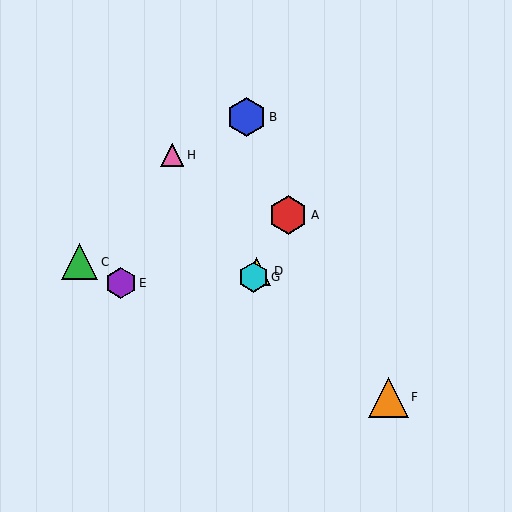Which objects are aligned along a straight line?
Objects A, D, G are aligned along a straight line.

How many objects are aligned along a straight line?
3 objects (A, D, G) are aligned along a straight line.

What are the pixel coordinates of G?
Object G is at (253, 277).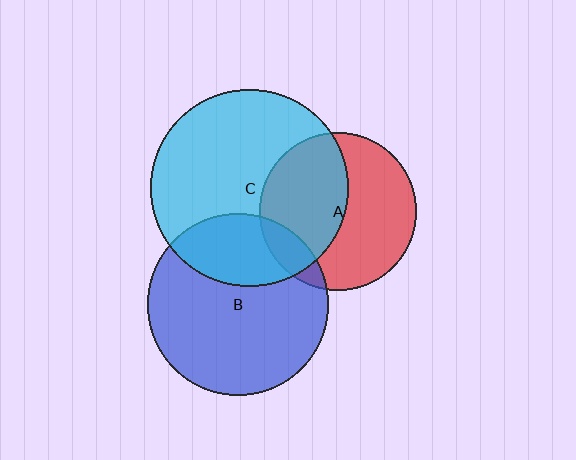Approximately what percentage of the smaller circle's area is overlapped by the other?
Approximately 30%.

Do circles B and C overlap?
Yes.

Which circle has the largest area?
Circle C (cyan).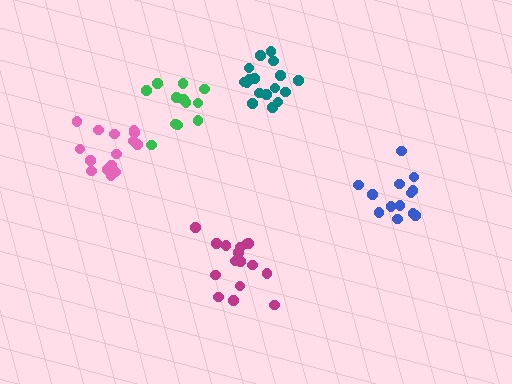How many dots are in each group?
Group 1: 16 dots, Group 2: 13 dots, Group 3: 15 dots, Group 4: 12 dots, Group 5: 17 dots (73 total).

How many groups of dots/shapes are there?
There are 5 groups.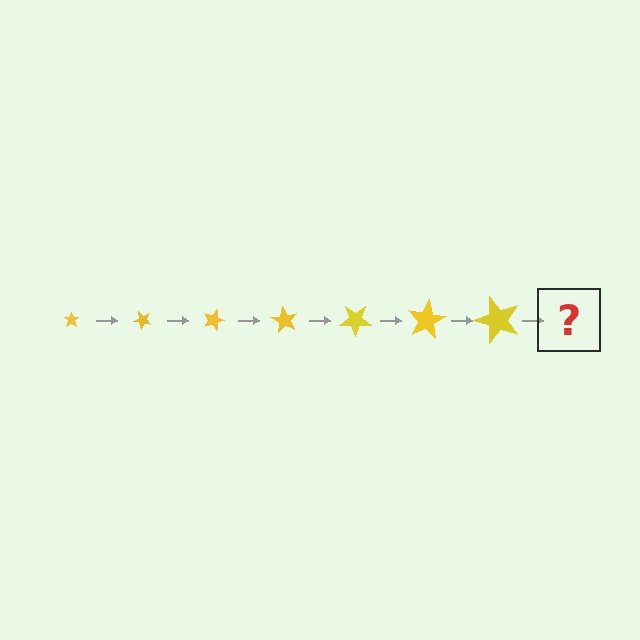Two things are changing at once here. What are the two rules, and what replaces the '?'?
The two rules are that the star grows larger each step and it rotates 45 degrees each step. The '?' should be a star, larger than the previous one and rotated 315 degrees from the start.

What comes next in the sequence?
The next element should be a star, larger than the previous one and rotated 315 degrees from the start.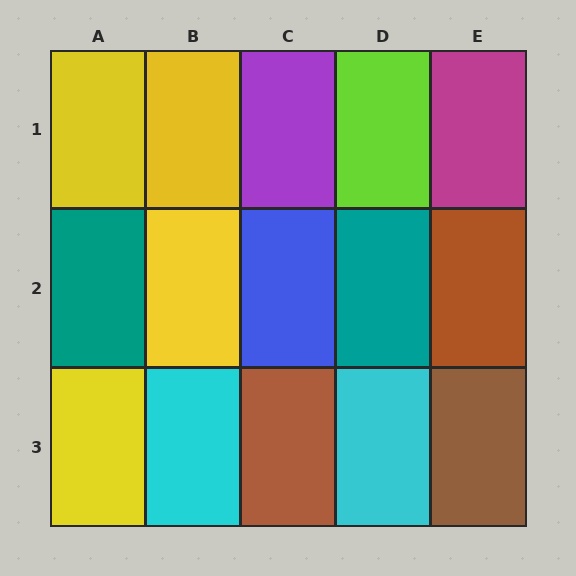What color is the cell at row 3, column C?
Brown.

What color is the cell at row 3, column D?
Cyan.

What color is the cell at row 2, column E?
Brown.